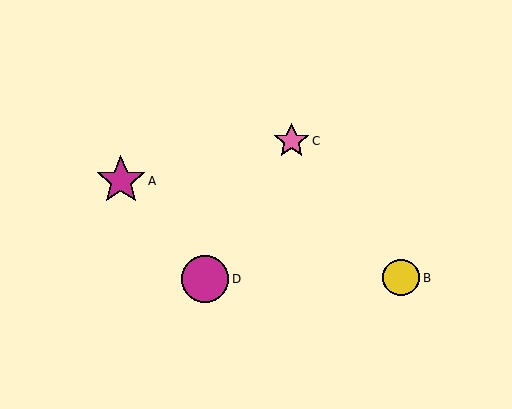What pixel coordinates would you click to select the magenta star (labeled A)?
Click at (121, 181) to select the magenta star A.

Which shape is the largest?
The magenta star (labeled A) is the largest.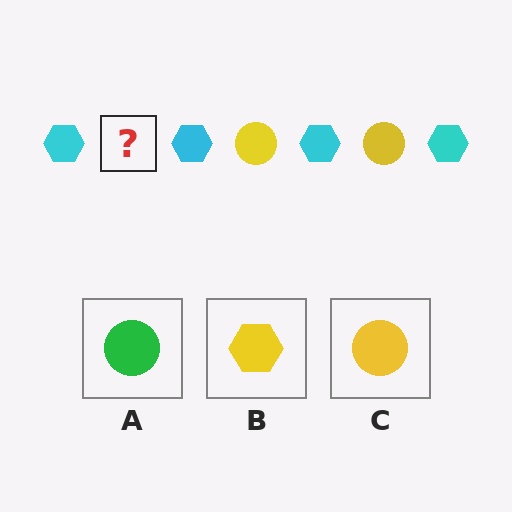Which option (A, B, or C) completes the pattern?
C.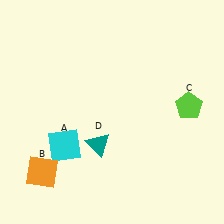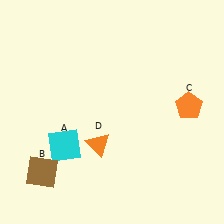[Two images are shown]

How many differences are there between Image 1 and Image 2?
There are 3 differences between the two images.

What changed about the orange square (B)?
In Image 1, B is orange. In Image 2, it changed to brown.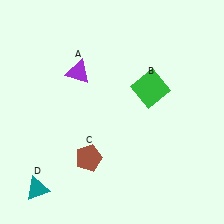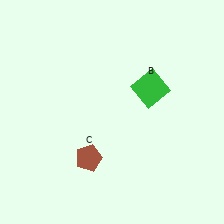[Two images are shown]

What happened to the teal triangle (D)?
The teal triangle (D) was removed in Image 2. It was in the bottom-left area of Image 1.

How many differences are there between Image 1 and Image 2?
There are 2 differences between the two images.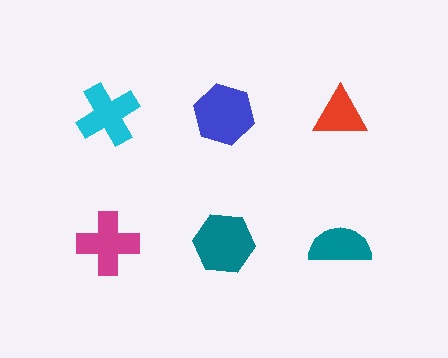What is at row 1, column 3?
A red triangle.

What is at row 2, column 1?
A magenta cross.